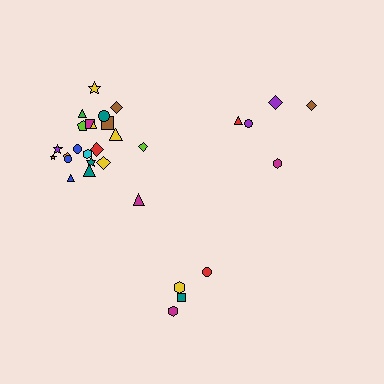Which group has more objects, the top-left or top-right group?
The top-left group.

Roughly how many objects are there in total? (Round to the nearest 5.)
Roughly 30 objects in total.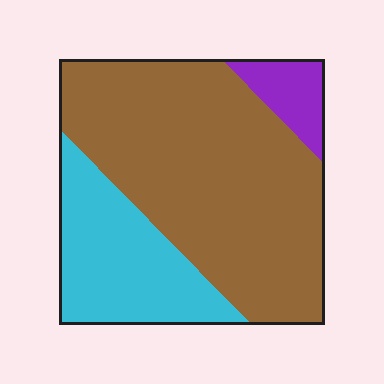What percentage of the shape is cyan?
Cyan takes up about one quarter (1/4) of the shape.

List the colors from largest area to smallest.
From largest to smallest: brown, cyan, purple.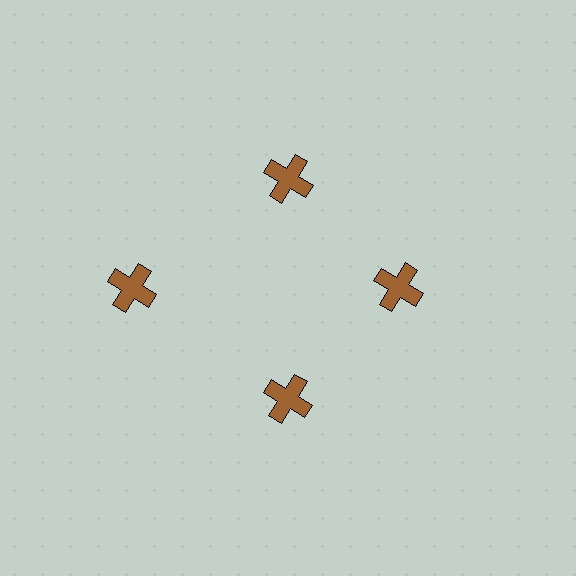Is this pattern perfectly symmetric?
No. The 4 brown crosses are arranged in a ring, but one element near the 9 o'clock position is pushed outward from the center, breaking the 4-fold rotational symmetry.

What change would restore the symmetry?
The symmetry would be restored by moving it inward, back onto the ring so that all 4 crosses sit at equal angles and equal distance from the center.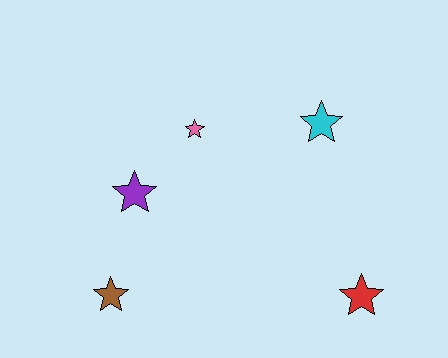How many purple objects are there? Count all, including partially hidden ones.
There is 1 purple object.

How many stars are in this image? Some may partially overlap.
There are 5 stars.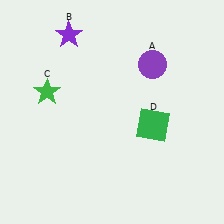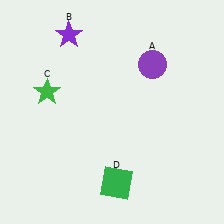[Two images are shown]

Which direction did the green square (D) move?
The green square (D) moved down.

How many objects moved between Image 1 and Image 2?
1 object moved between the two images.